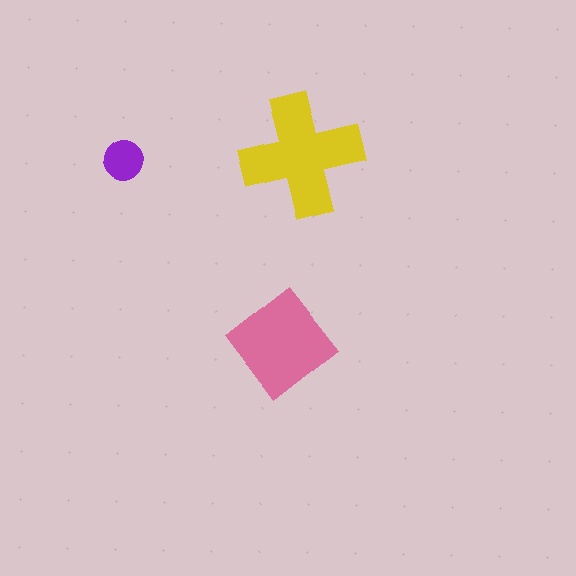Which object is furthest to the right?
The yellow cross is rightmost.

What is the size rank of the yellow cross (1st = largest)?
1st.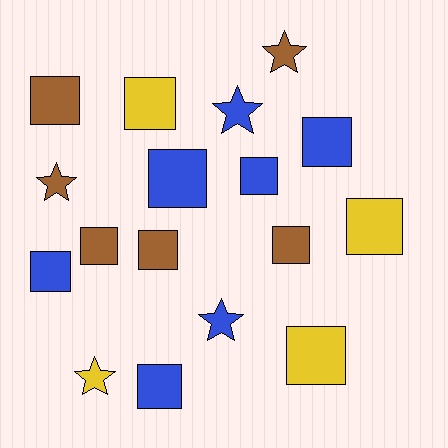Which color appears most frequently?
Blue, with 7 objects.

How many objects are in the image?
There are 17 objects.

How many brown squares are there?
There are 4 brown squares.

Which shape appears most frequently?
Square, with 12 objects.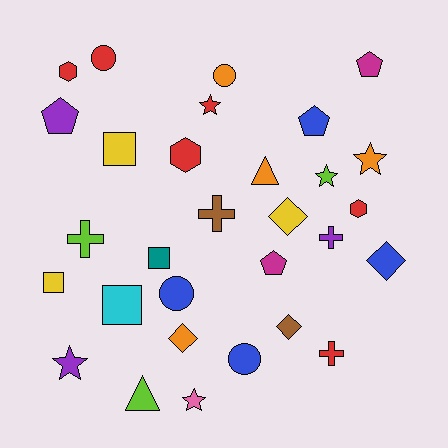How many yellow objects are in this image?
There are 3 yellow objects.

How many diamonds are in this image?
There are 4 diamonds.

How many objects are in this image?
There are 30 objects.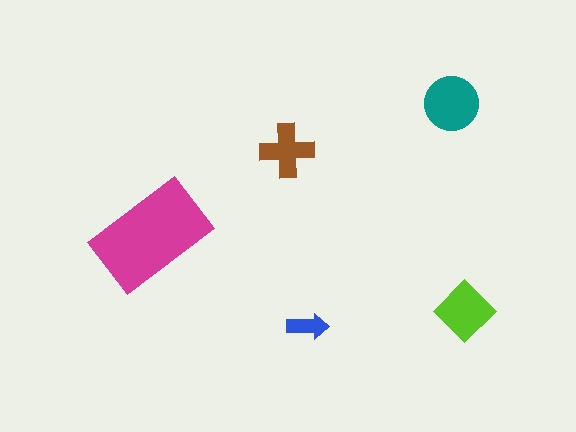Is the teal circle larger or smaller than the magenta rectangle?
Smaller.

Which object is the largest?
The magenta rectangle.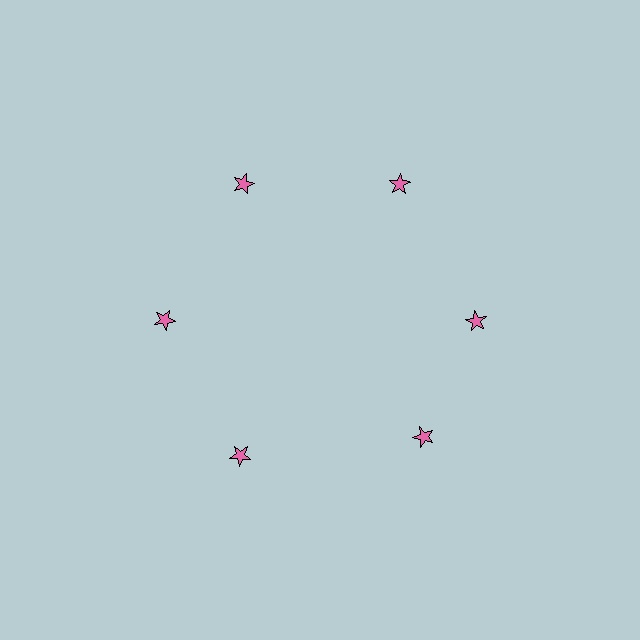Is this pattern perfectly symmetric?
No. The 6 pink stars are arranged in a ring, but one element near the 5 o'clock position is rotated out of alignment along the ring, breaking the 6-fold rotational symmetry.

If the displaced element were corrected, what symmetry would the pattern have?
It would have 6-fold rotational symmetry — the pattern would map onto itself every 60 degrees.